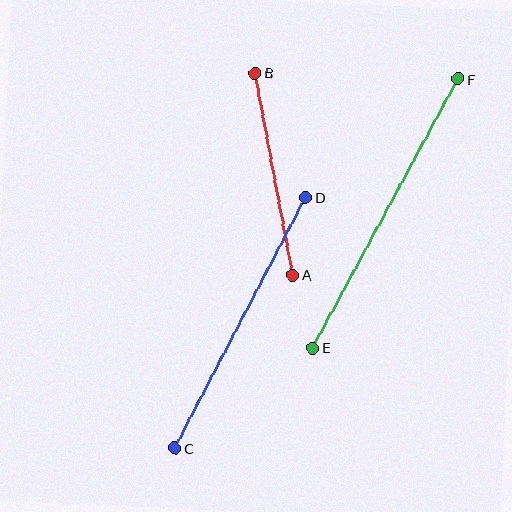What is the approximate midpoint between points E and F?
The midpoint is at approximately (386, 213) pixels.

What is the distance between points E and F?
The distance is approximately 306 pixels.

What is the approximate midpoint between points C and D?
The midpoint is at approximately (240, 323) pixels.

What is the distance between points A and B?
The distance is approximately 206 pixels.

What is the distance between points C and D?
The distance is approximately 283 pixels.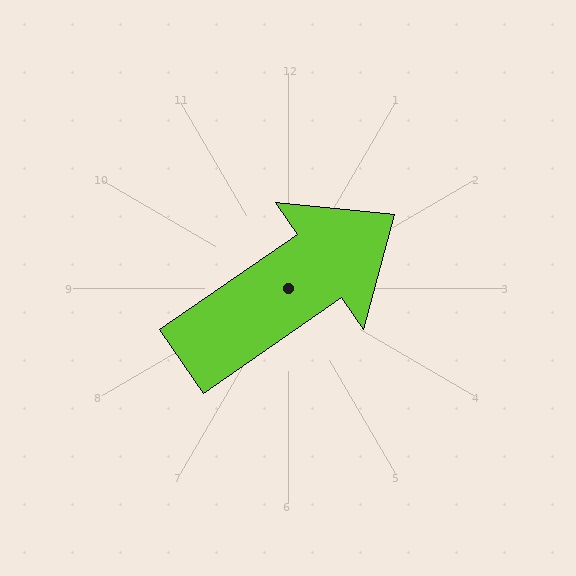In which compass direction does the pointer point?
Northeast.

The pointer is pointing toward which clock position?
Roughly 2 o'clock.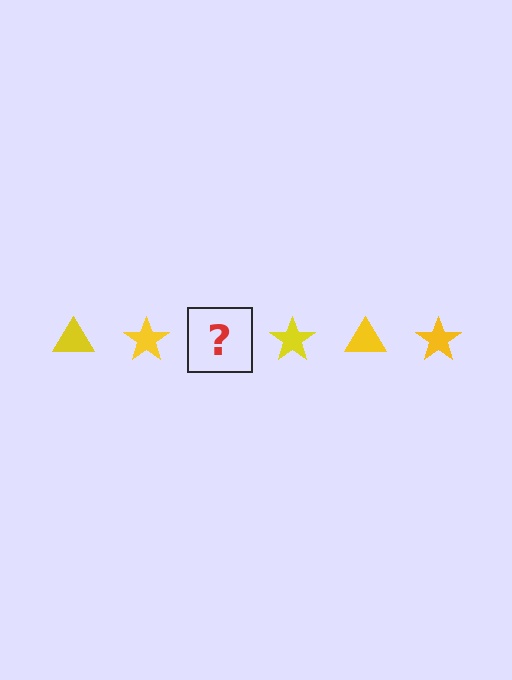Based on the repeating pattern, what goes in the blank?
The blank should be a yellow triangle.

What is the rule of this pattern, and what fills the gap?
The rule is that the pattern cycles through triangle, star shapes in yellow. The gap should be filled with a yellow triangle.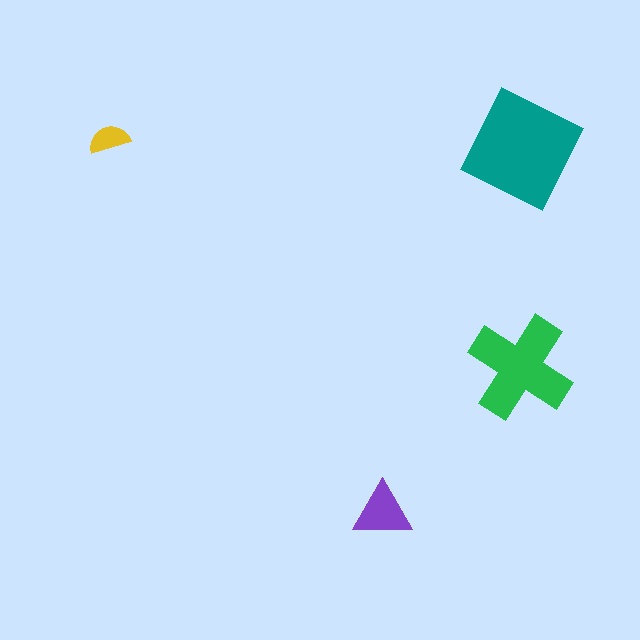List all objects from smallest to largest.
The yellow semicircle, the purple triangle, the green cross, the teal diamond.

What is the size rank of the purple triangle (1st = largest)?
3rd.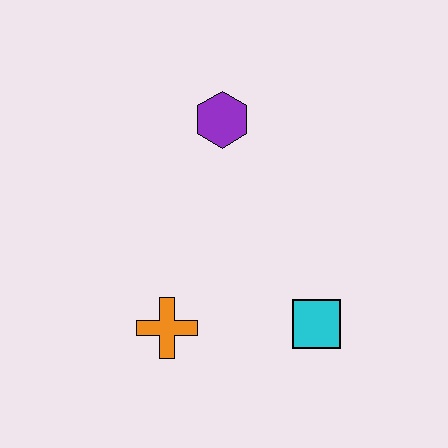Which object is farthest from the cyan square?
The purple hexagon is farthest from the cyan square.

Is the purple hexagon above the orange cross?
Yes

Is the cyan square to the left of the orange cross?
No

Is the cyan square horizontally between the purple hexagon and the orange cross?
No